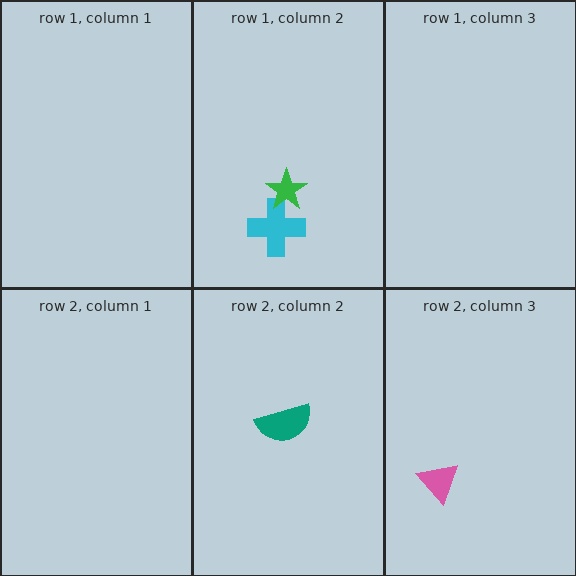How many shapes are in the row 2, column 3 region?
1.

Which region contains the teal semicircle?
The row 2, column 2 region.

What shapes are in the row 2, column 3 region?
The pink triangle.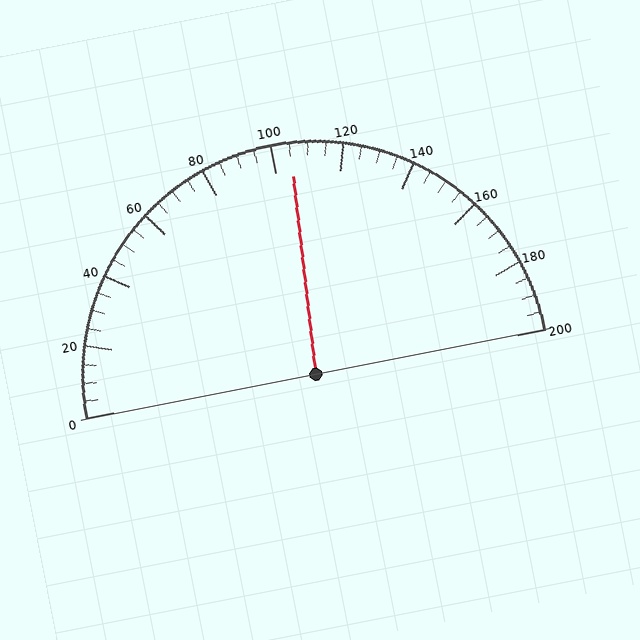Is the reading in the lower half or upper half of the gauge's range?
The reading is in the upper half of the range (0 to 200).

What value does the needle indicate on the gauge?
The needle indicates approximately 105.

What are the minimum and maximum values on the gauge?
The gauge ranges from 0 to 200.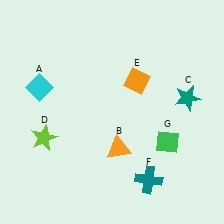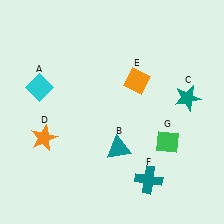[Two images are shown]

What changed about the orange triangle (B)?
In Image 1, B is orange. In Image 2, it changed to teal.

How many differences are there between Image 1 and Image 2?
There are 2 differences between the two images.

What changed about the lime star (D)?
In Image 1, D is lime. In Image 2, it changed to orange.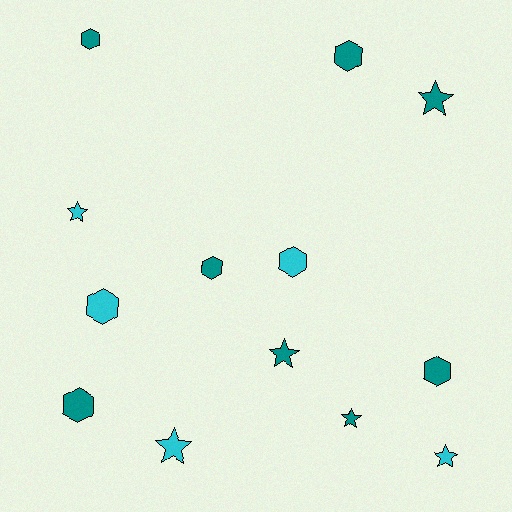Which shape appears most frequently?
Hexagon, with 7 objects.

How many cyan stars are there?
There are 3 cyan stars.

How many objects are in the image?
There are 13 objects.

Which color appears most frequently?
Teal, with 8 objects.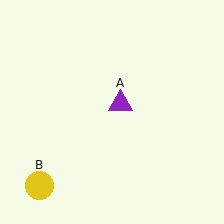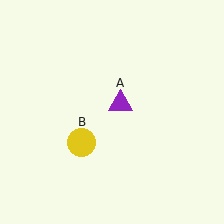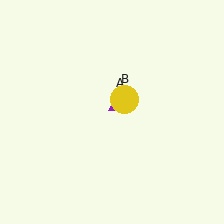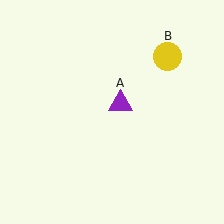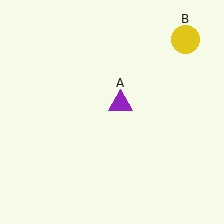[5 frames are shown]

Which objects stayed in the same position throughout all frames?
Purple triangle (object A) remained stationary.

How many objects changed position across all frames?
1 object changed position: yellow circle (object B).